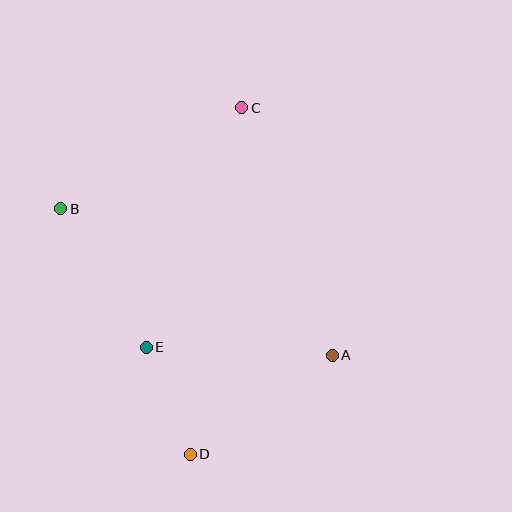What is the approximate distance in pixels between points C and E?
The distance between C and E is approximately 258 pixels.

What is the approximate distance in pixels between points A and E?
The distance between A and E is approximately 186 pixels.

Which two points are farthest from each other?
Points C and D are farthest from each other.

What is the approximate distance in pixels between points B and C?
The distance between B and C is approximately 207 pixels.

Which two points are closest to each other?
Points D and E are closest to each other.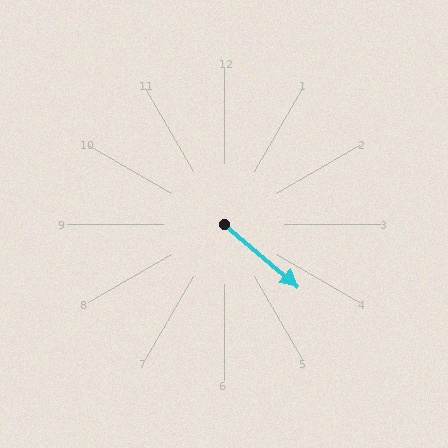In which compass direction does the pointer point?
Southeast.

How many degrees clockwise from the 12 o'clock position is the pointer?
Approximately 130 degrees.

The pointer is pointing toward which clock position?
Roughly 4 o'clock.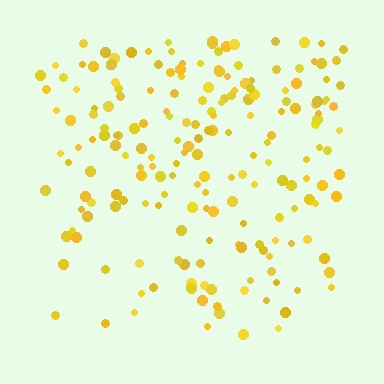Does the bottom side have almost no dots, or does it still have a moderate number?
Still a moderate number, just noticeably fewer than the top.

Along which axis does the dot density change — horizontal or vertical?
Vertical.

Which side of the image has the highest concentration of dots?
The top.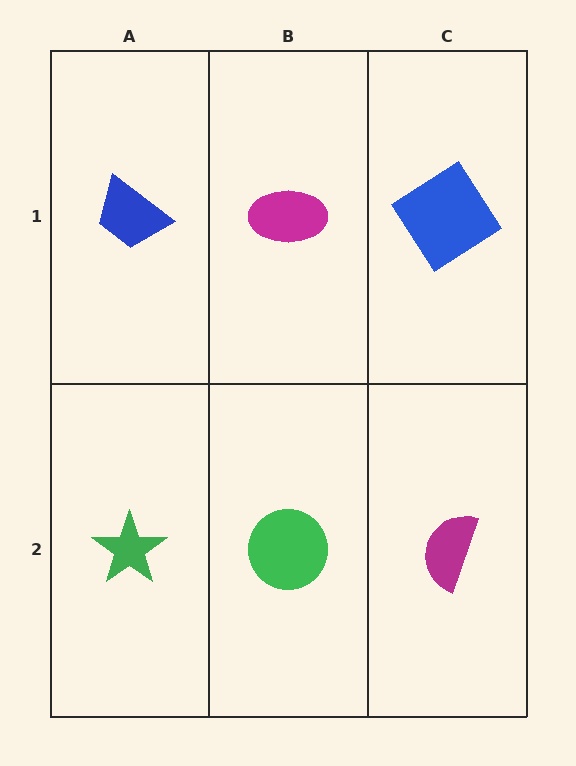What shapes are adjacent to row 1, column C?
A magenta semicircle (row 2, column C), a magenta ellipse (row 1, column B).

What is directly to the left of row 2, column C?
A green circle.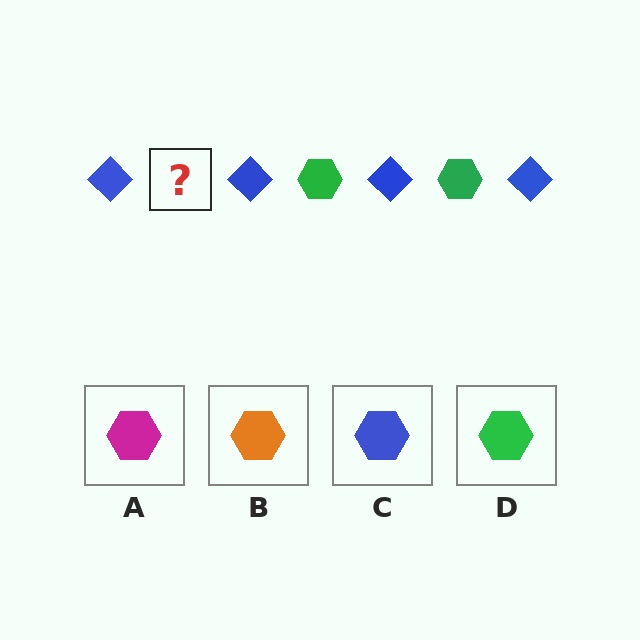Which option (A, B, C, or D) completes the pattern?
D.